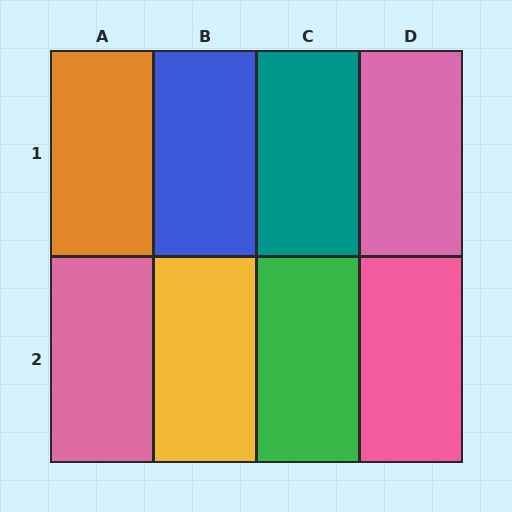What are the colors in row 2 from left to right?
Pink, yellow, green, pink.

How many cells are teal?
1 cell is teal.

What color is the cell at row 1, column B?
Blue.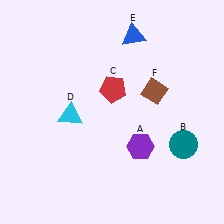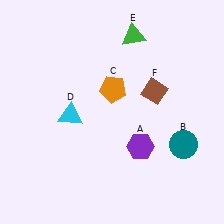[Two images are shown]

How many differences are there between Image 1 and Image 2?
There are 2 differences between the two images.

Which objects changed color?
C changed from red to orange. E changed from blue to green.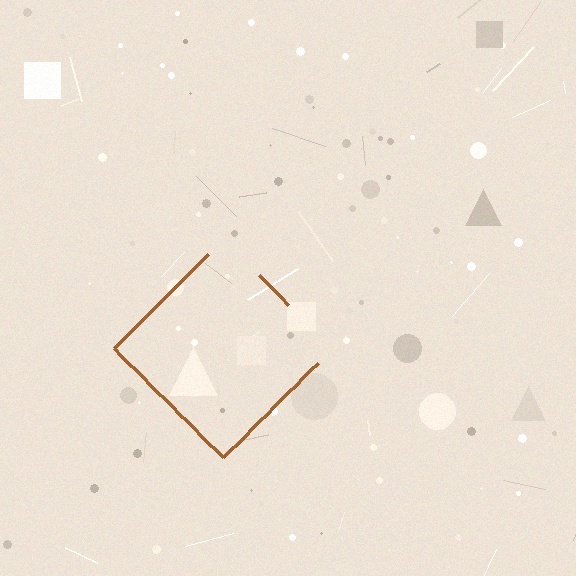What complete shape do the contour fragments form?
The contour fragments form a diamond.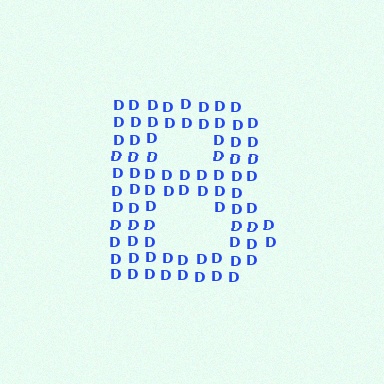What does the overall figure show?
The overall figure shows the letter B.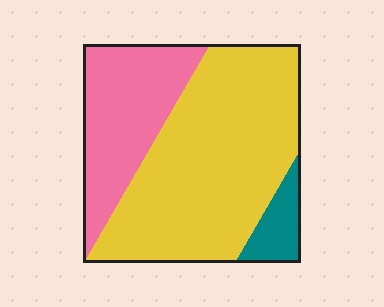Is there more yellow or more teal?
Yellow.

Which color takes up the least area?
Teal, at roughly 10%.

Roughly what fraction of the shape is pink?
Pink covers around 30% of the shape.